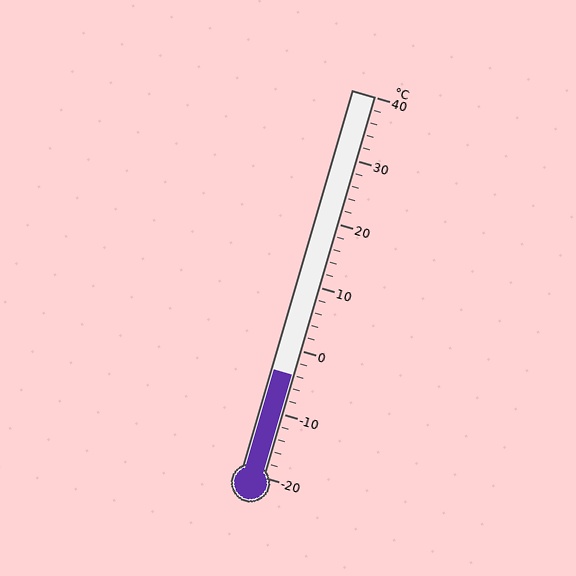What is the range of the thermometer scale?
The thermometer scale ranges from -20°C to 40°C.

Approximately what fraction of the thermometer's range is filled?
The thermometer is filled to approximately 25% of its range.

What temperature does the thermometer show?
The thermometer shows approximately -4°C.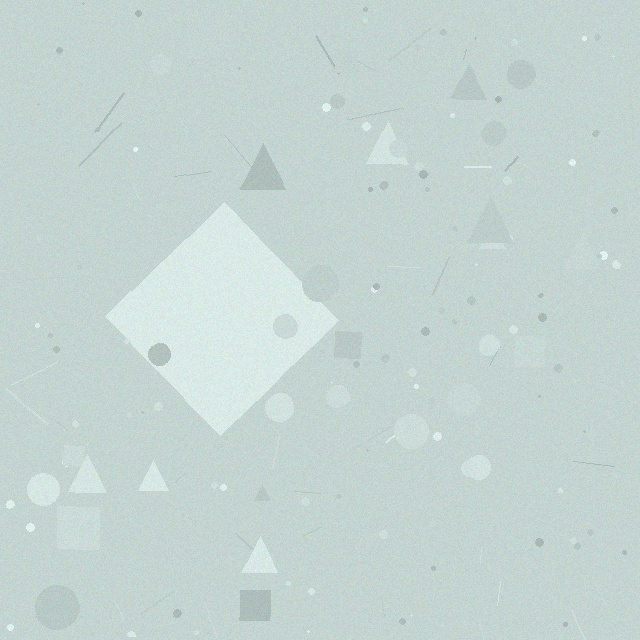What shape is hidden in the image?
A diamond is hidden in the image.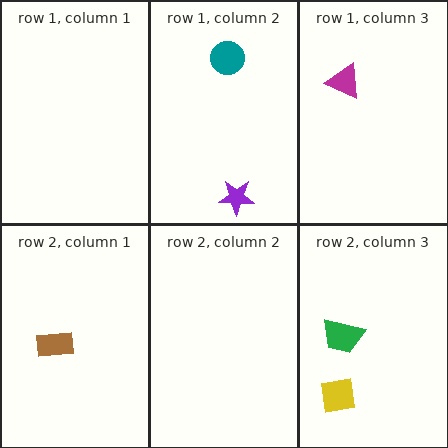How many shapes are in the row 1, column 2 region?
2.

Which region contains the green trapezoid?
The row 2, column 3 region.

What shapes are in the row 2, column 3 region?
The green trapezoid, the yellow square.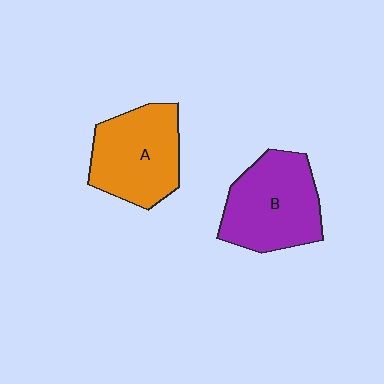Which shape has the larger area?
Shape B (purple).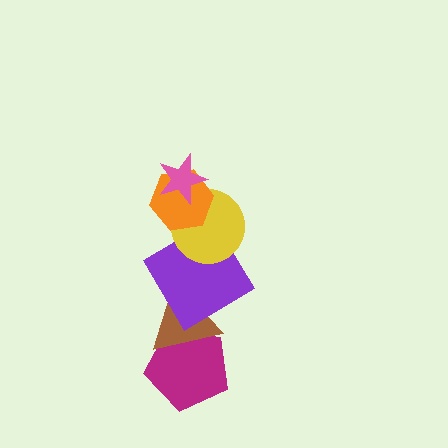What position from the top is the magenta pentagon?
The magenta pentagon is 6th from the top.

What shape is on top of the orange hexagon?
The pink star is on top of the orange hexagon.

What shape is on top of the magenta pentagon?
The brown triangle is on top of the magenta pentagon.